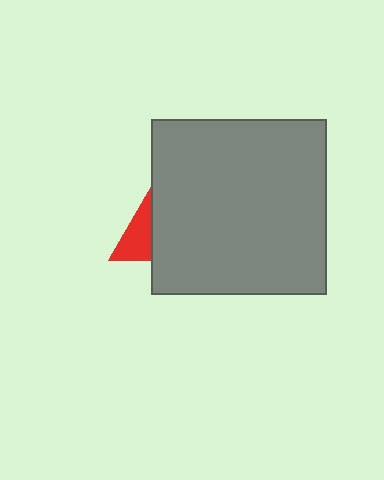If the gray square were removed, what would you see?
You would see the complete red triangle.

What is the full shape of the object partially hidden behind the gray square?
The partially hidden object is a red triangle.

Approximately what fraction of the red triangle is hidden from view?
Roughly 69% of the red triangle is hidden behind the gray square.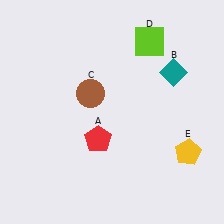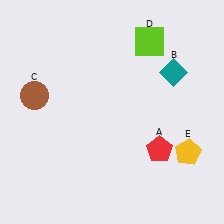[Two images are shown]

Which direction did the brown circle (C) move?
The brown circle (C) moved left.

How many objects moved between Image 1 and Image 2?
2 objects moved between the two images.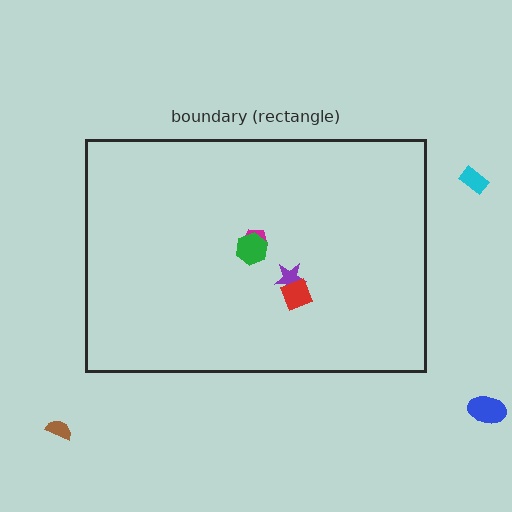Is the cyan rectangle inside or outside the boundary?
Outside.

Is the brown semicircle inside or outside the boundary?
Outside.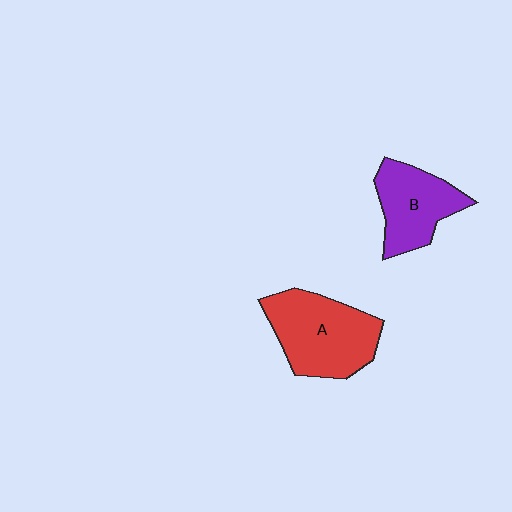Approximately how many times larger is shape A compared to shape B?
Approximately 1.3 times.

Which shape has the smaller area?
Shape B (purple).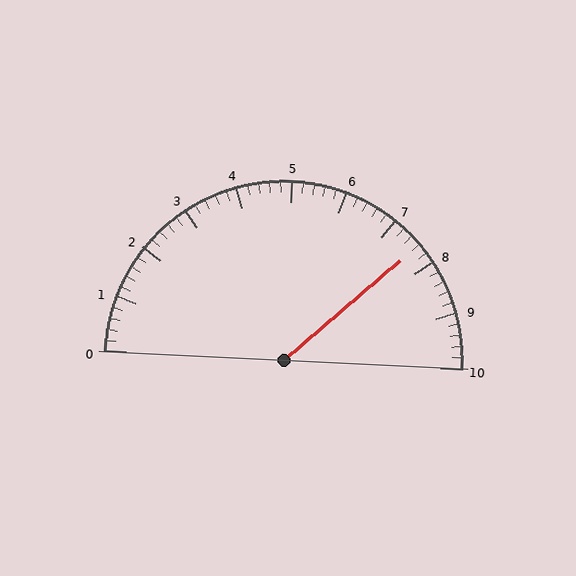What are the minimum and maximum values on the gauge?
The gauge ranges from 0 to 10.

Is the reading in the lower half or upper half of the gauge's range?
The reading is in the upper half of the range (0 to 10).